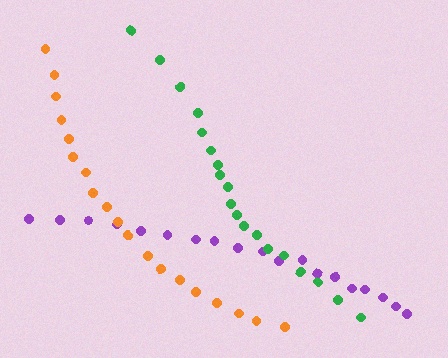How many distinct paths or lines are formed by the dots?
There are 3 distinct paths.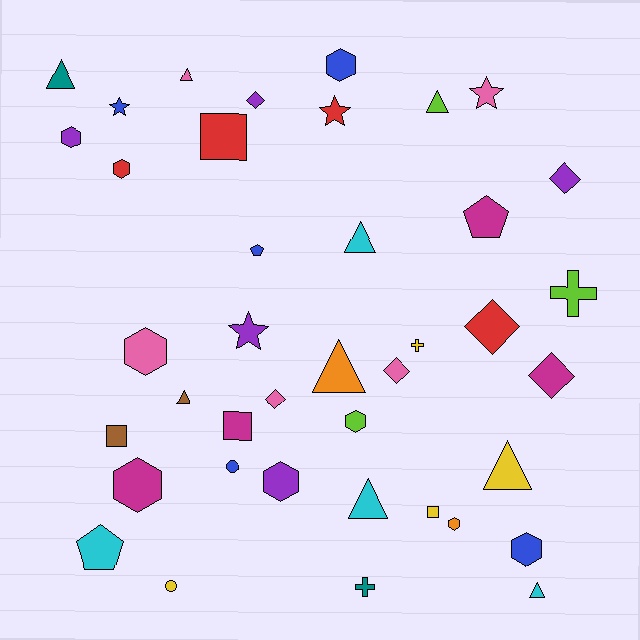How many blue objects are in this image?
There are 5 blue objects.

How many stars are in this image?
There are 4 stars.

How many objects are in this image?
There are 40 objects.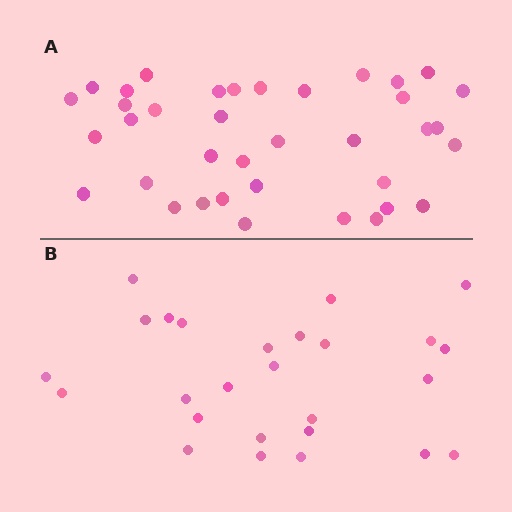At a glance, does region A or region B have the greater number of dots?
Region A (the top region) has more dots.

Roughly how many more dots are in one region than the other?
Region A has roughly 12 or so more dots than region B.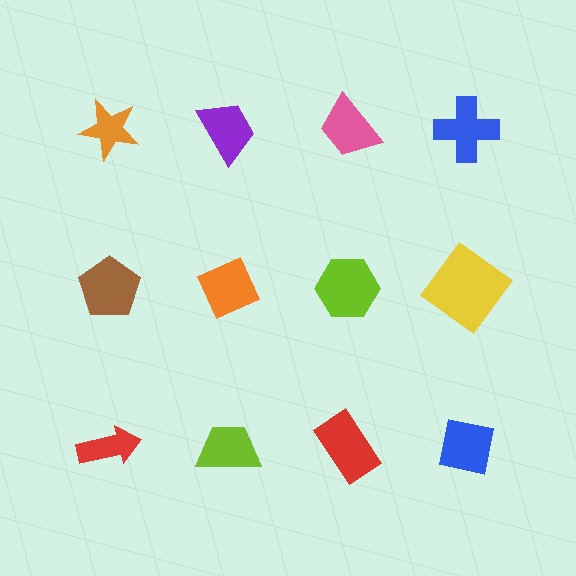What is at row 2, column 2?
An orange diamond.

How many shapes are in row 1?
4 shapes.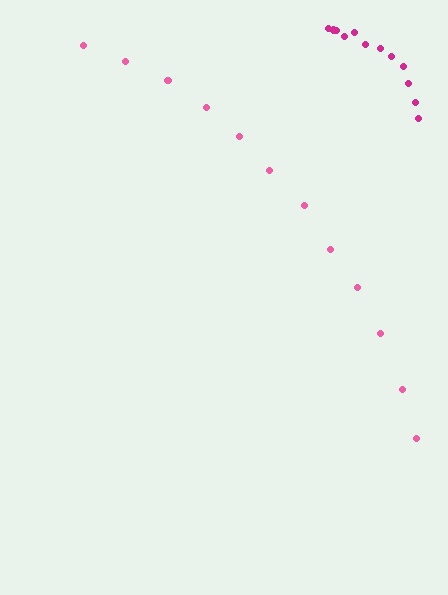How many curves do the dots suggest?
There are 2 distinct paths.